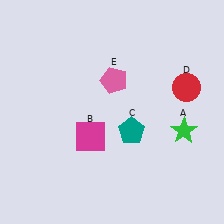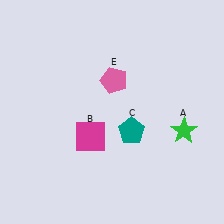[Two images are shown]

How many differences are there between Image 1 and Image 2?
There is 1 difference between the two images.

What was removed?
The red circle (D) was removed in Image 2.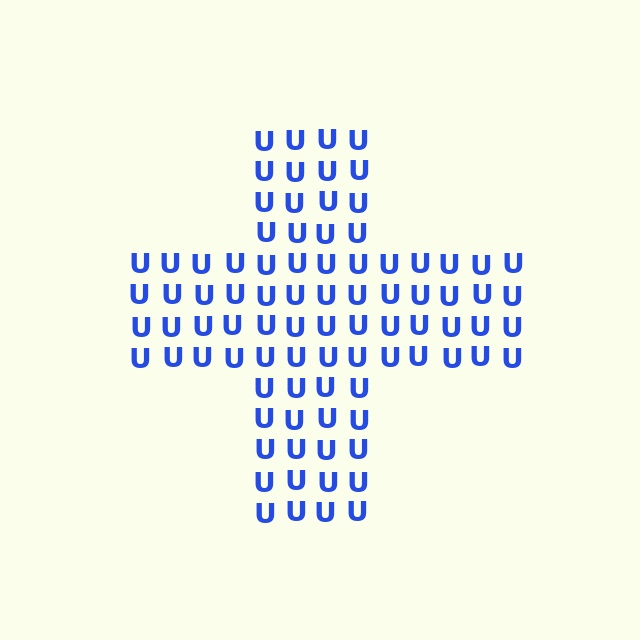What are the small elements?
The small elements are letter U's.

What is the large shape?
The large shape is a cross.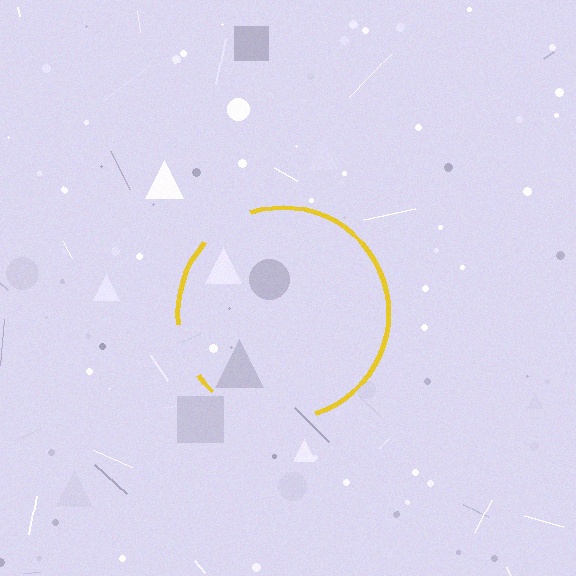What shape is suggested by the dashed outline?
The dashed outline suggests a circle.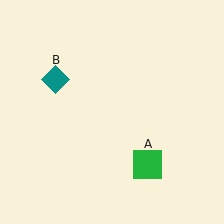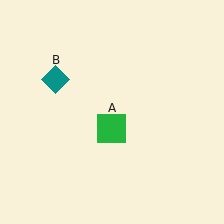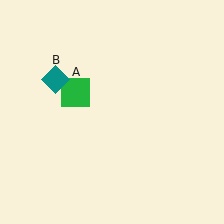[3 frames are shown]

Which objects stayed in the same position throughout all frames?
Teal diamond (object B) remained stationary.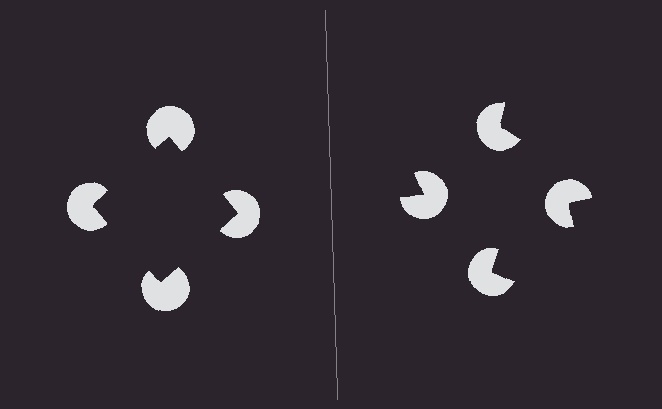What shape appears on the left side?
An illusory square.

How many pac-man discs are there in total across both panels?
8 — 4 on each side.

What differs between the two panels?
The pac-man discs are positioned identically on both sides; only the wedge orientations differ. On the left they align to a square; on the right they are misaligned.